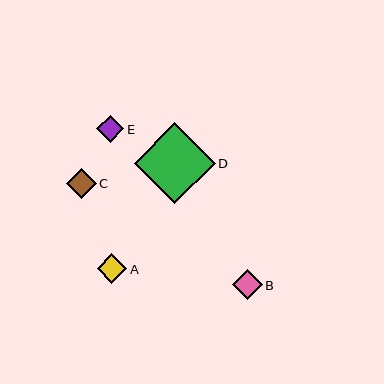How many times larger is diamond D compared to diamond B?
Diamond D is approximately 2.7 times the size of diamond B.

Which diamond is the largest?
Diamond D is the largest with a size of approximately 81 pixels.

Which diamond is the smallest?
Diamond E is the smallest with a size of approximately 27 pixels.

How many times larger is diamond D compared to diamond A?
Diamond D is approximately 2.7 times the size of diamond A.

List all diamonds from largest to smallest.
From largest to smallest: D, B, C, A, E.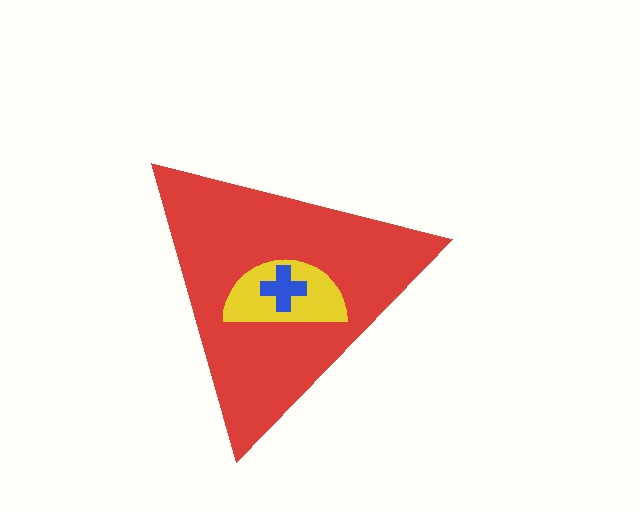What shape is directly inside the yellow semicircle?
The blue cross.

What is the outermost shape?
The red triangle.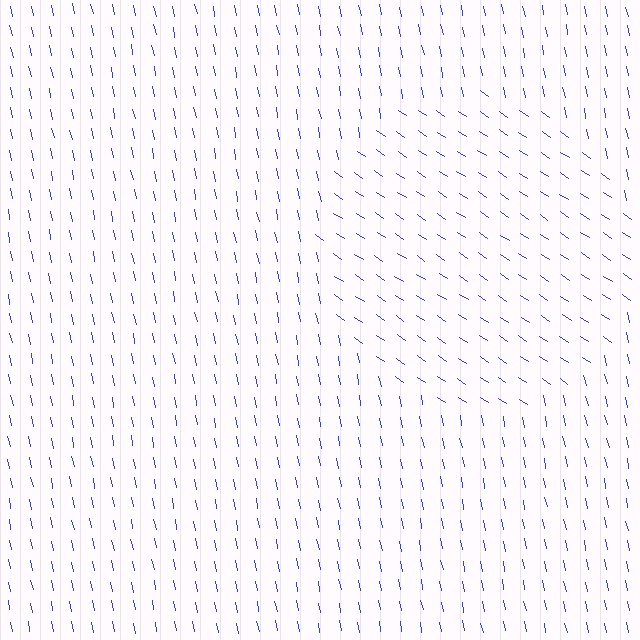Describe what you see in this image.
The image is filled with small blue line segments. A circle region in the image has lines oriented differently from the surrounding lines, creating a visible texture boundary.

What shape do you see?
I see a circle.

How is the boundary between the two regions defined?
The boundary is defined purely by a change in line orientation (approximately 45 degrees difference). All lines are the same color and thickness.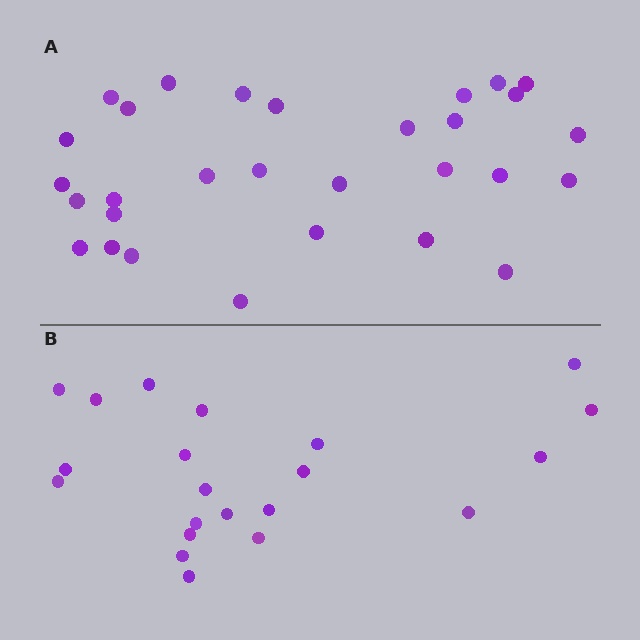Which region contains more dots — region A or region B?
Region A (the top region) has more dots.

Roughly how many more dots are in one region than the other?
Region A has roughly 8 or so more dots than region B.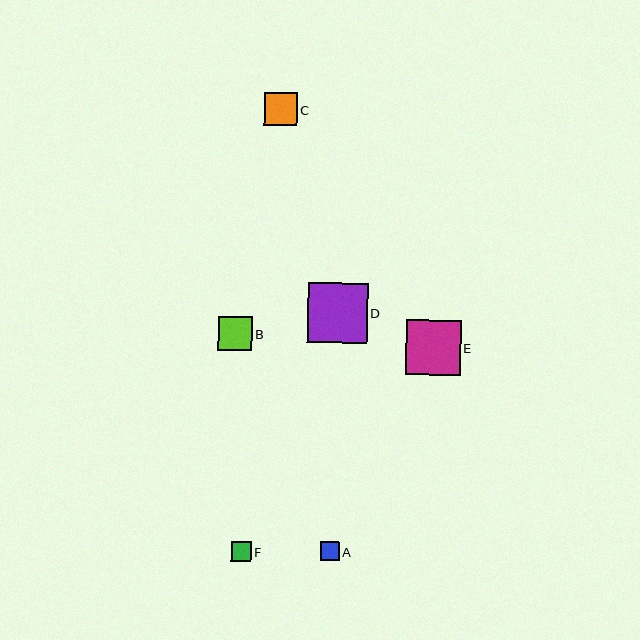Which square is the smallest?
Square A is the smallest with a size of approximately 19 pixels.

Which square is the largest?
Square D is the largest with a size of approximately 59 pixels.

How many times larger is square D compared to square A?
Square D is approximately 3.1 times the size of square A.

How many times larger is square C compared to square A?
Square C is approximately 1.7 times the size of square A.